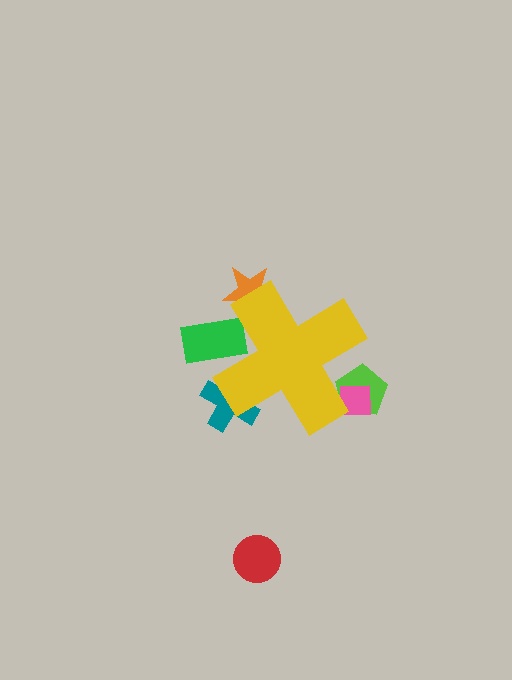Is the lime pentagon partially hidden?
Yes, the lime pentagon is partially hidden behind the yellow cross.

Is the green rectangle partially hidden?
Yes, the green rectangle is partially hidden behind the yellow cross.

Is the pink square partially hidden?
Yes, the pink square is partially hidden behind the yellow cross.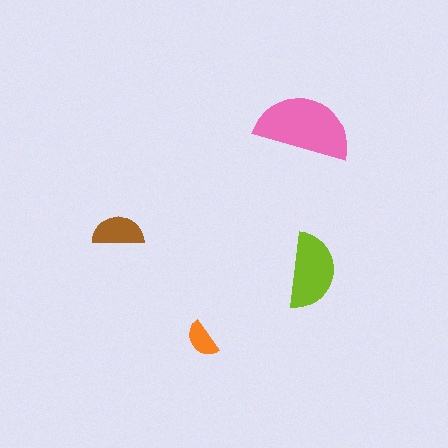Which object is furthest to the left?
The brown semicircle is leftmost.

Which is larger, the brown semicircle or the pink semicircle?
The pink one.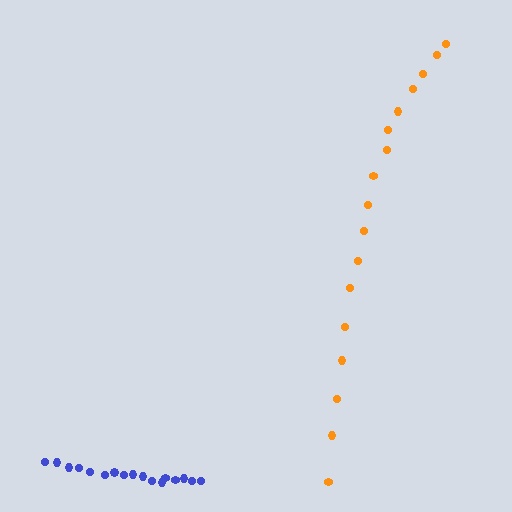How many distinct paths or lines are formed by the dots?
There are 2 distinct paths.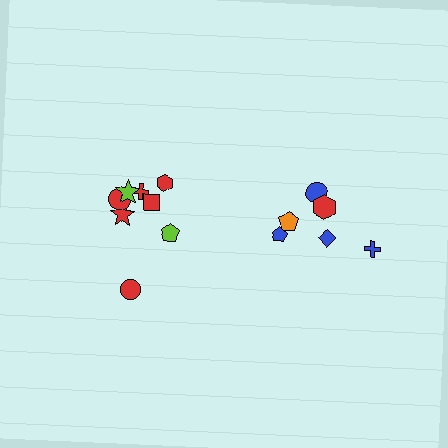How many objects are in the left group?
There are 8 objects.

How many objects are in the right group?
There are 6 objects.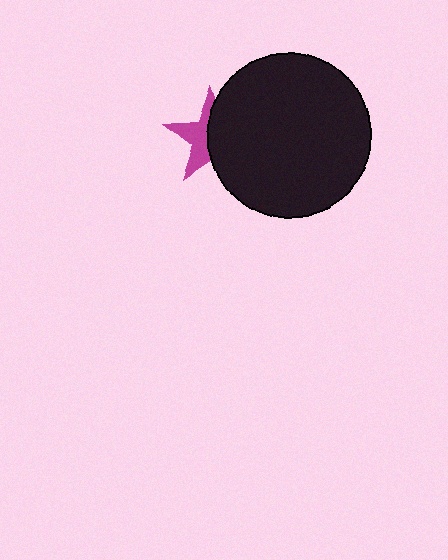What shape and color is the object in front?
The object in front is a black circle.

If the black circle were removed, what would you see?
You would see the complete magenta star.